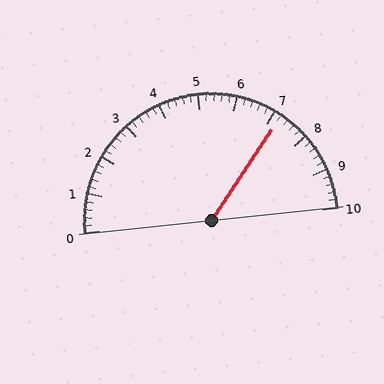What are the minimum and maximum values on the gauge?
The gauge ranges from 0 to 10.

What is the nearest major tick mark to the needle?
The nearest major tick mark is 7.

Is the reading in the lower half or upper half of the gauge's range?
The reading is in the upper half of the range (0 to 10).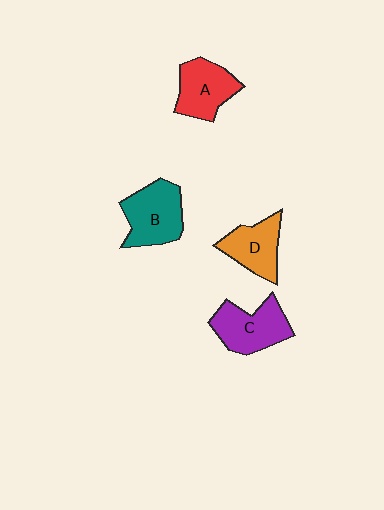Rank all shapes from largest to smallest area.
From largest to smallest: B (teal), C (purple), A (red), D (orange).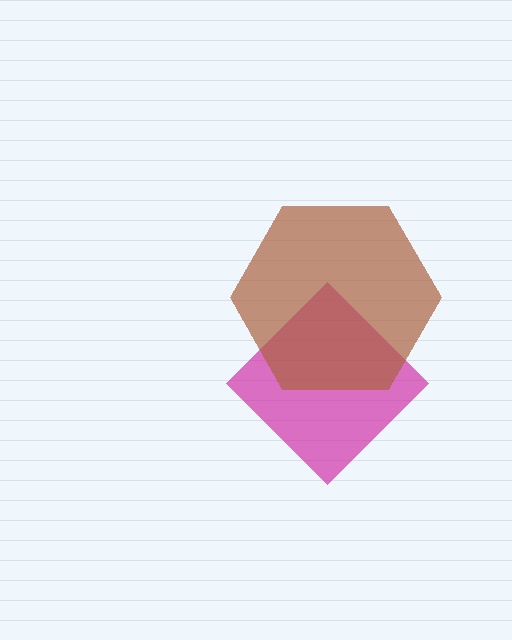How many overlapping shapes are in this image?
There are 2 overlapping shapes in the image.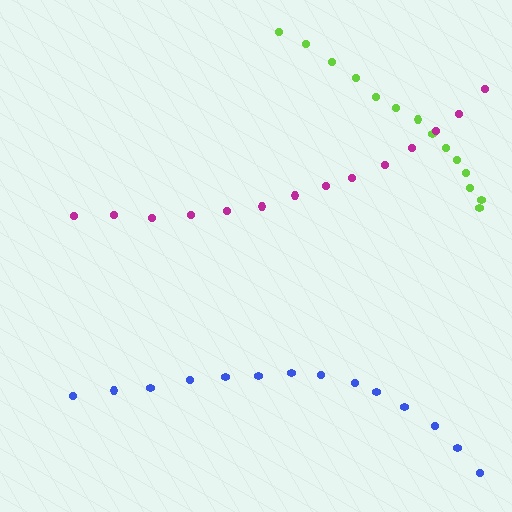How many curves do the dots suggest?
There are 3 distinct paths.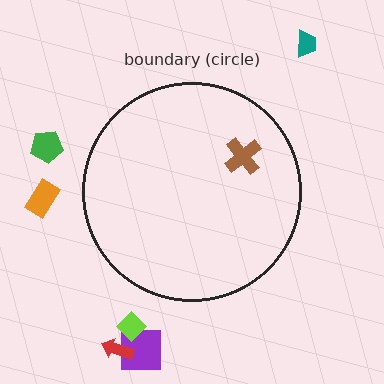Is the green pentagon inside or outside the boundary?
Outside.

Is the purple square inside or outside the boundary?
Outside.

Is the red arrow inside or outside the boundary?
Outside.